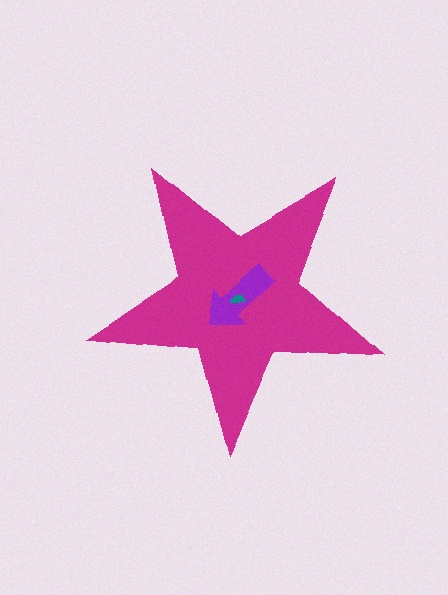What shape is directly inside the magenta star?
The purple arrow.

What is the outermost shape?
The magenta star.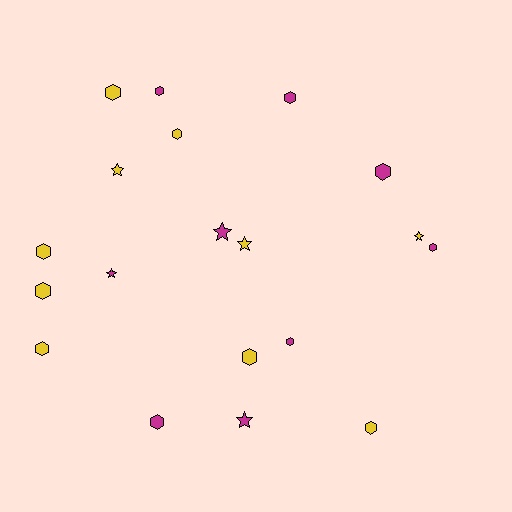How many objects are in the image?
There are 19 objects.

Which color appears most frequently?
Yellow, with 10 objects.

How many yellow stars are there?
There are 3 yellow stars.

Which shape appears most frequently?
Hexagon, with 13 objects.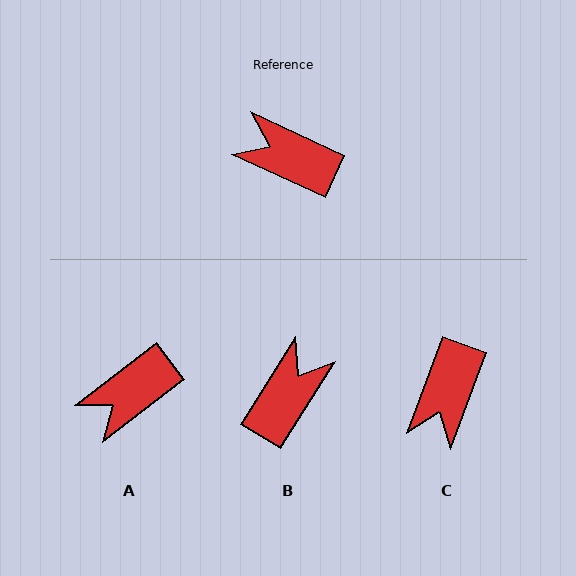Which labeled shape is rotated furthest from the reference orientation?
B, about 97 degrees away.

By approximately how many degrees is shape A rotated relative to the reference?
Approximately 62 degrees counter-clockwise.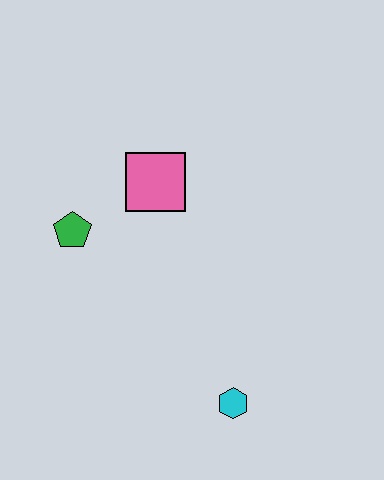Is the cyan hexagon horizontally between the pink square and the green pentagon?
No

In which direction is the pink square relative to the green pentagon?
The pink square is to the right of the green pentagon.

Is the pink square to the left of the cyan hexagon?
Yes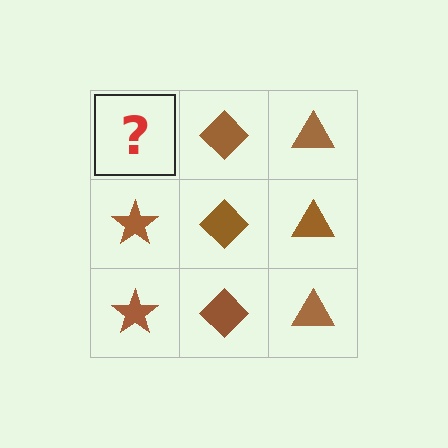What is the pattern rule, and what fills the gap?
The rule is that each column has a consistent shape. The gap should be filled with a brown star.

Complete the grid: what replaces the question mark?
The question mark should be replaced with a brown star.